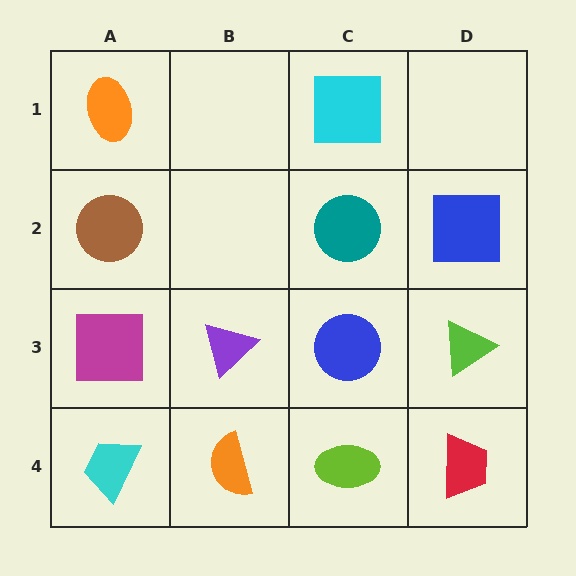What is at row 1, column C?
A cyan square.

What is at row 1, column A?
An orange ellipse.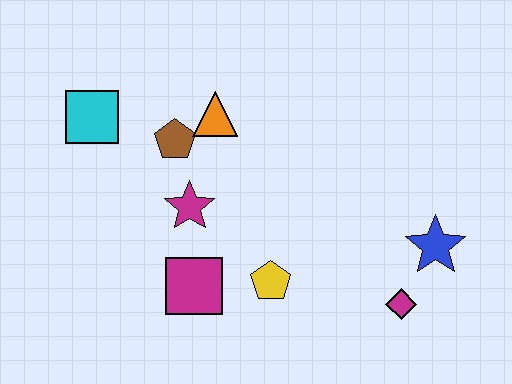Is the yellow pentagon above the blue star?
No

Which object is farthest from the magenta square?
The blue star is farthest from the magenta square.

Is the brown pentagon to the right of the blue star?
No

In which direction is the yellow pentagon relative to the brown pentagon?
The yellow pentagon is below the brown pentagon.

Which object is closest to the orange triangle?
The brown pentagon is closest to the orange triangle.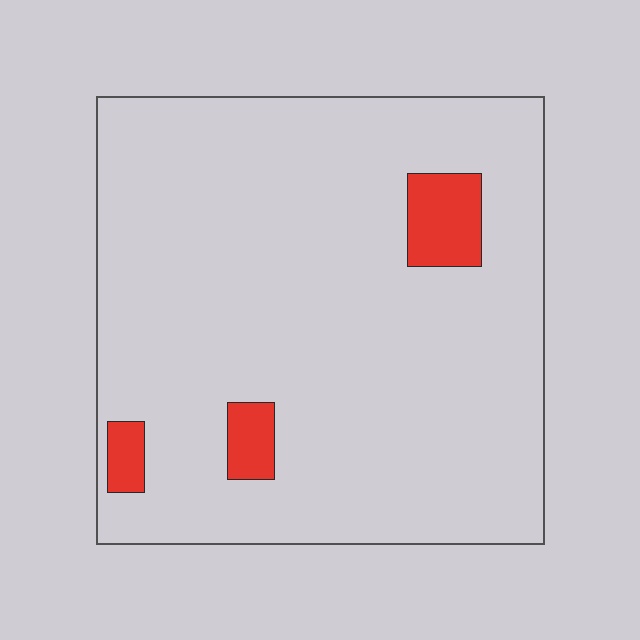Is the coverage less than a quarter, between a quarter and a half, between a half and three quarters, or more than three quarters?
Less than a quarter.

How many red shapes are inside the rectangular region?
3.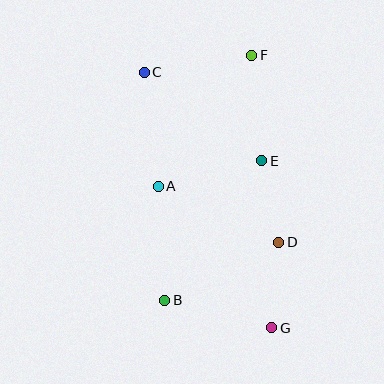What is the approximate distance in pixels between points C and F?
The distance between C and F is approximately 109 pixels.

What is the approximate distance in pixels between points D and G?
The distance between D and G is approximately 86 pixels.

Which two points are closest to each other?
Points D and E are closest to each other.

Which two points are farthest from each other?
Points C and G are farthest from each other.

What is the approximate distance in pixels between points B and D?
The distance between B and D is approximately 128 pixels.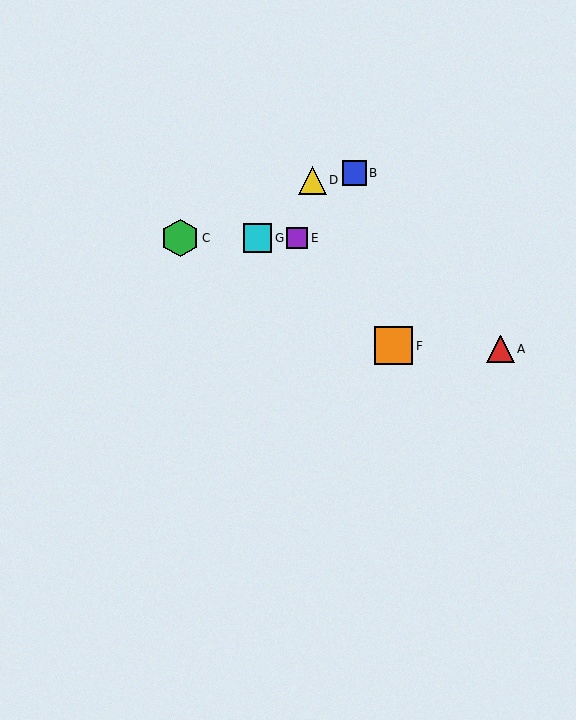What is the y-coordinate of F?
Object F is at y≈346.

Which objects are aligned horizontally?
Objects C, E, G are aligned horizontally.